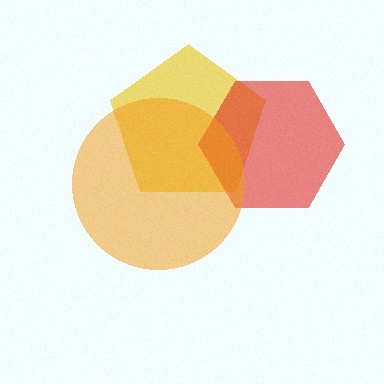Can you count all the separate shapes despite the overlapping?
Yes, there are 3 separate shapes.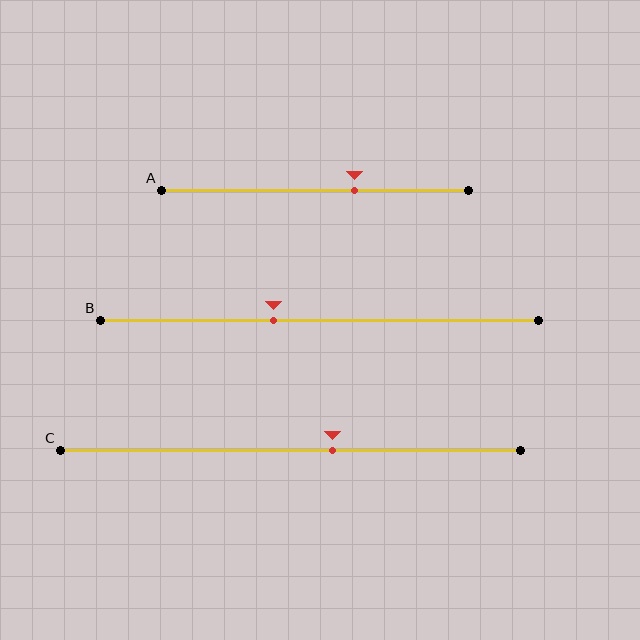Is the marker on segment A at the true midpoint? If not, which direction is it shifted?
No, the marker on segment A is shifted to the right by about 13% of the segment length.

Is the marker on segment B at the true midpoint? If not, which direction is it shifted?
No, the marker on segment B is shifted to the left by about 10% of the segment length.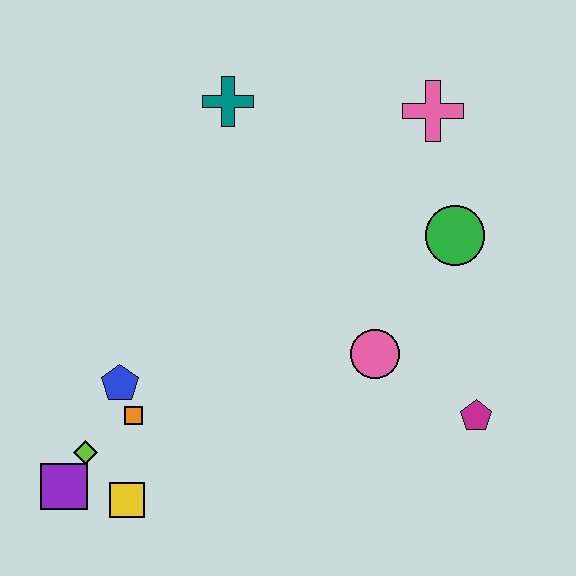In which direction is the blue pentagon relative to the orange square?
The blue pentagon is above the orange square.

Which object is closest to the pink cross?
The green circle is closest to the pink cross.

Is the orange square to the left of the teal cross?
Yes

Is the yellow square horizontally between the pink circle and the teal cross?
No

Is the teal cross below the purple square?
No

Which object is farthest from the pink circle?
The purple square is farthest from the pink circle.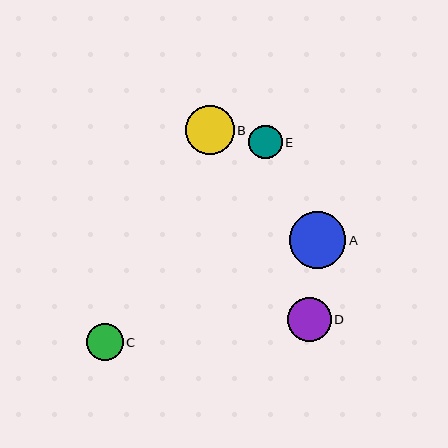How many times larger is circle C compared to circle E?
Circle C is approximately 1.1 times the size of circle E.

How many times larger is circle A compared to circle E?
Circle A is approximately 1.7 times the size of circle E.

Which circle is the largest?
Circle A is the largest with a size of approximately 56 pixels.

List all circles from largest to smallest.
From largest to smallest: A, B, D, C, E.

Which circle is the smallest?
Circle E is the smallest with a size of approximately 33 pixels.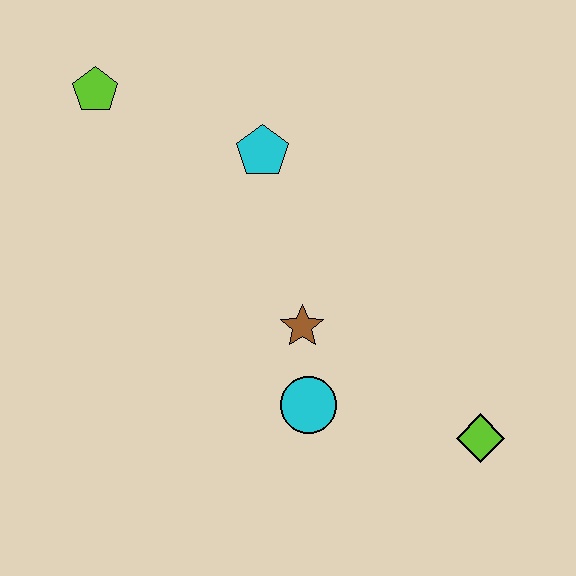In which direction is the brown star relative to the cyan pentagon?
The brown star is below the cyan pentagon.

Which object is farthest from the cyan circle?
The lime pentagon is farthest from the cyan circle.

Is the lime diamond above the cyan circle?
No